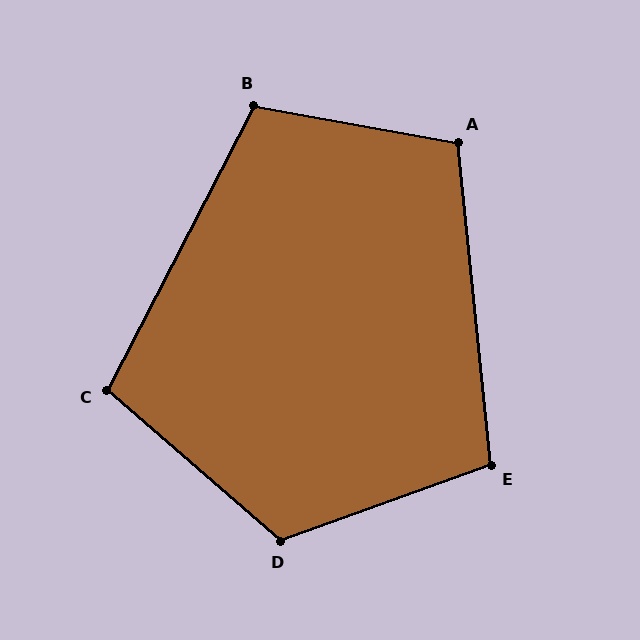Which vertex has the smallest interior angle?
C, at approximately 104 degrees.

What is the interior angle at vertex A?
Approximately 106 degrees (obtuse).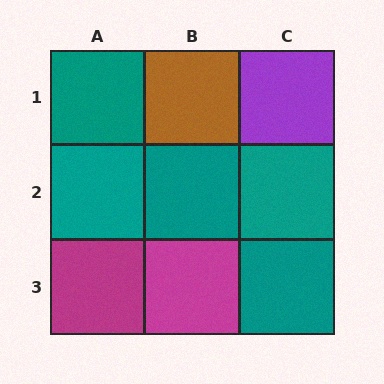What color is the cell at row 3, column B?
Magenta.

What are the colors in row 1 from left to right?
Teal, brown, purple.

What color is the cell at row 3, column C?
Teal.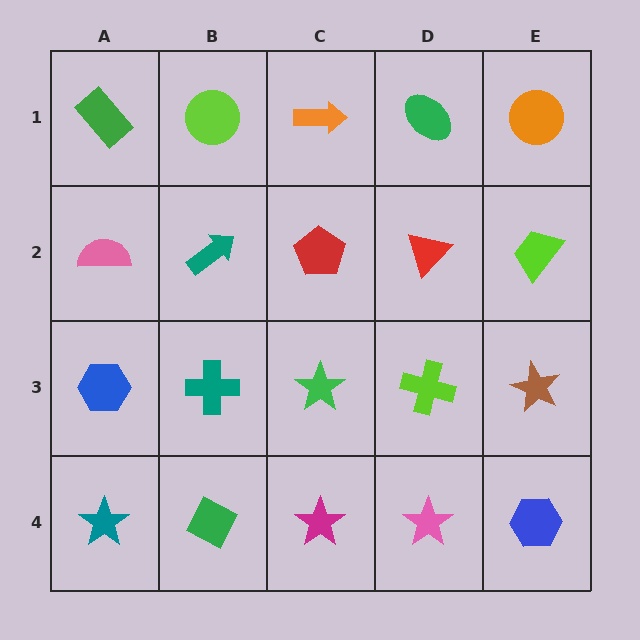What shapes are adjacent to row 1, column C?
A red pentagon (row 2, column C), a lime circle (row 1, column B), a green ellipse (row 1, column D).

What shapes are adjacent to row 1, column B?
A teal arrow (row 2, column B), a green rectangle (row 1, column A), an orange arrow (row 1, column C).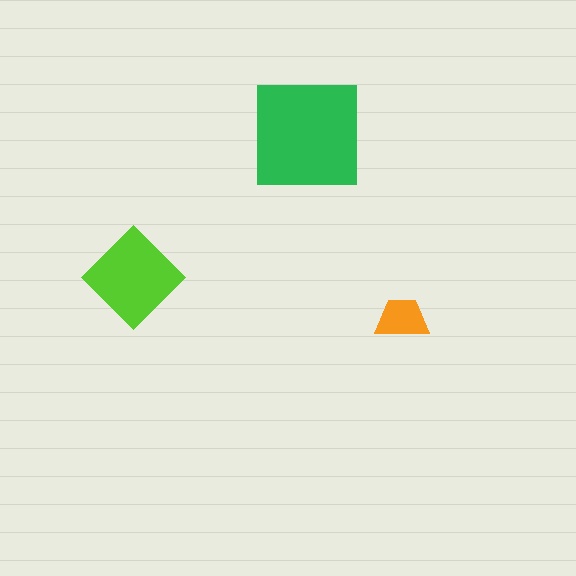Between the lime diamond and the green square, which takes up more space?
The green square.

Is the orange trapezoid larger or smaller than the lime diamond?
Smaller.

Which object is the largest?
The green square.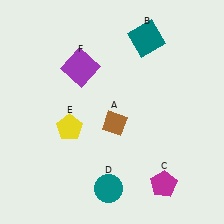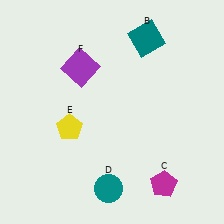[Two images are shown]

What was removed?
The brown diamond (A) was removed in Image 2.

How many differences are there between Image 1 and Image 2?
There is 1 difference between the two images.